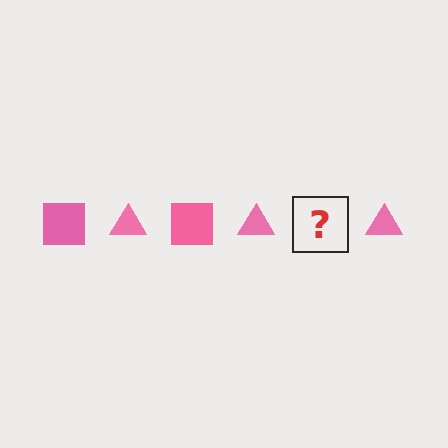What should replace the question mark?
The question mark should be replaced with a pink square.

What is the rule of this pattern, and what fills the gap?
The rule is that the pattern cycles through square, triangle shapes in pink. The gap should be filled with a pink square.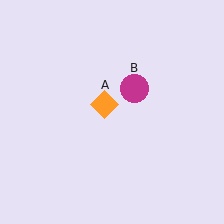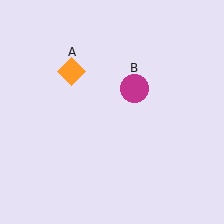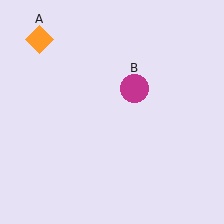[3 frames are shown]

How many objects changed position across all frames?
1 object changed position: orange diamond (object A).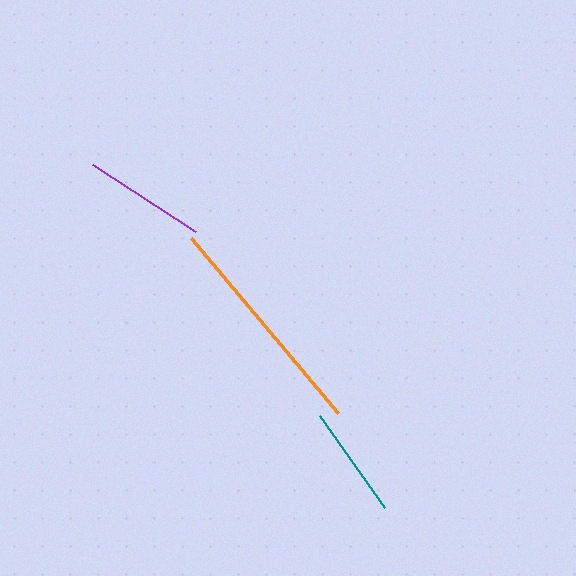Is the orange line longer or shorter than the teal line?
The orange line is longer than the teal line.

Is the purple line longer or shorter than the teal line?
The purple line is longer than the teal line.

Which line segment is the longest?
The orange line is the longest at approximately 228 pixels.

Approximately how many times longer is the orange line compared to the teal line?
The orange line is approximately 2.0 times the length of the teal line.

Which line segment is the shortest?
The teal line is the shortest at approximately 112 pixels.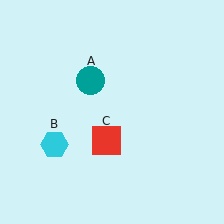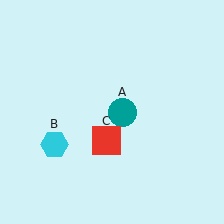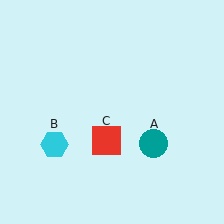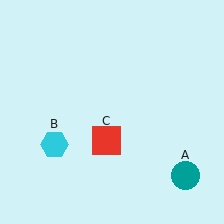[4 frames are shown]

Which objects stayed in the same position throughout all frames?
Cyan hexagon (object B) and red square (object C) remained stationary.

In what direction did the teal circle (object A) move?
The teal circle (object A) moved down and to the right.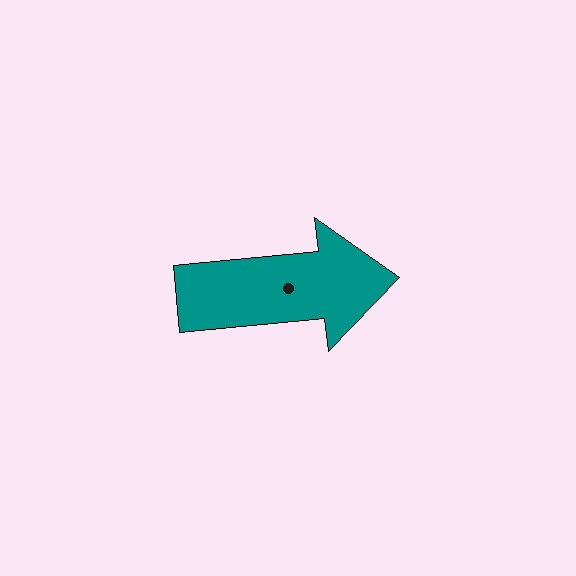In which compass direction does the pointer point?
East.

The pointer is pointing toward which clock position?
Roughly 3 o'clock.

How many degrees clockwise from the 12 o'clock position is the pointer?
Approximately 84 degrees.